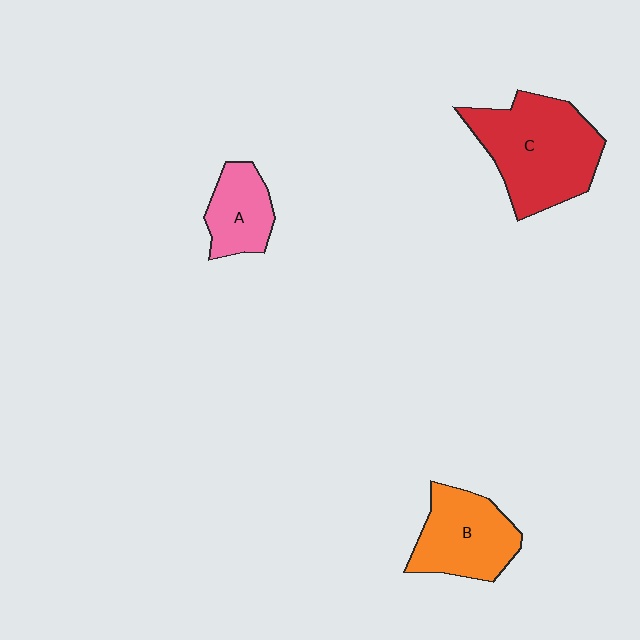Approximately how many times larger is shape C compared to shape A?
Approximately 2.1 times.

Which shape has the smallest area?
Shape A (pink).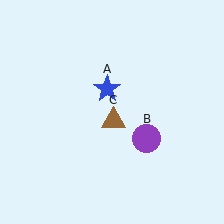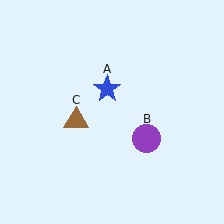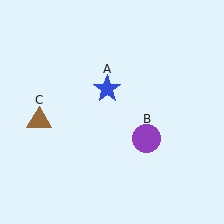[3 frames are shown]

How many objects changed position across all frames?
1 object changed position: brown triangle (object C).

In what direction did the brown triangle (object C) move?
The brown triangle (object C) moved left.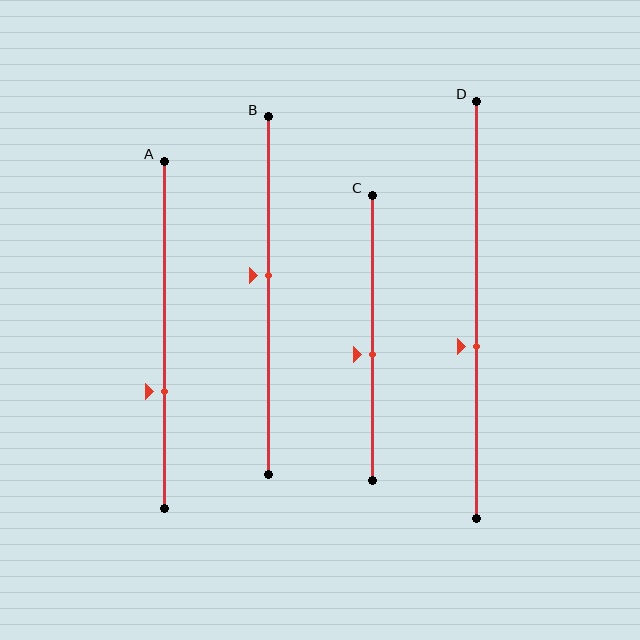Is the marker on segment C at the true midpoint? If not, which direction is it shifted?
No, the marker on segment C is shifted downward by about 6% of the segment length.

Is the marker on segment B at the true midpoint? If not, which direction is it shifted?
No, the marker on segment B is shifted upward by about 6% of the segment length.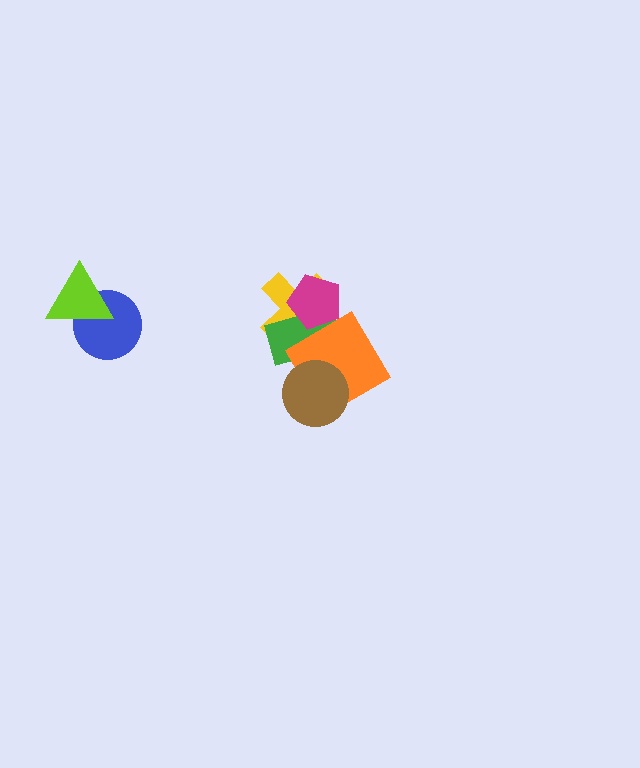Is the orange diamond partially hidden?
Yes, it is partially covered by another shape.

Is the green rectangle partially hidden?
Yes, it is partially covered by another shape.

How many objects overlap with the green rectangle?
4 objects overlap with the green rectangle.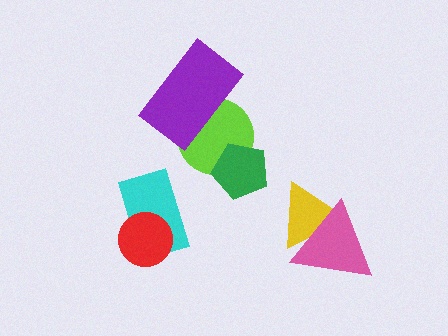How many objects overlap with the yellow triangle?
1 object overlaps with the yellow triangle.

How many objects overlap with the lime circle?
2 objects overlap with the lime circle.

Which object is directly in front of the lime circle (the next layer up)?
The purple rectangle is directly in front of the lime circle.